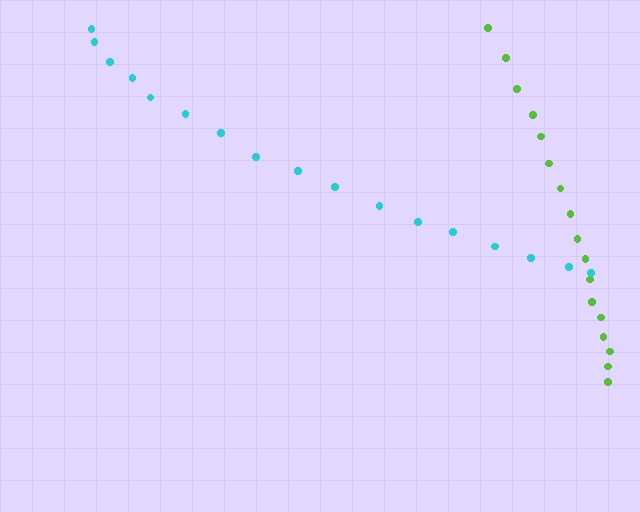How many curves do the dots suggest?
There are 2 distinct paths.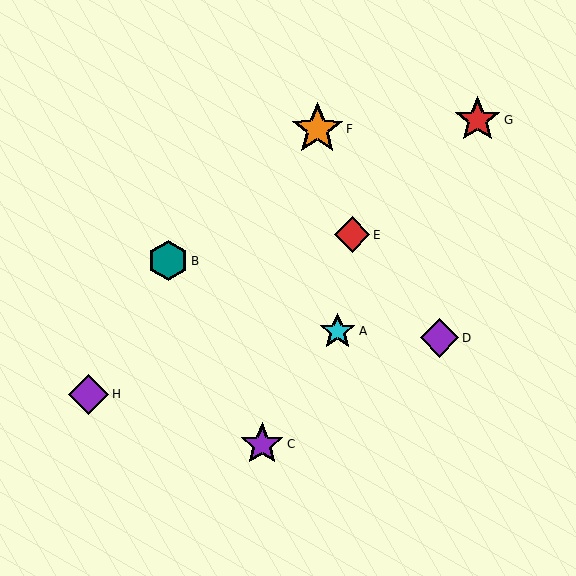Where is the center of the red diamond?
The center of the red diamond is at (352, 235).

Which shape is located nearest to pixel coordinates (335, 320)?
The cyan star (labeled A) at (338, 331) is nearest to that location.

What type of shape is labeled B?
Shape B is a teal hexagon.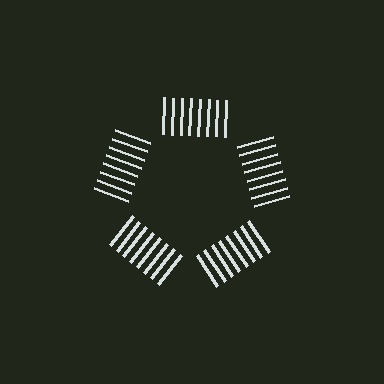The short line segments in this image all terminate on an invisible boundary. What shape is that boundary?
An illusory pentagon — the line segments terminate on its edges but no continuous stroke is drawn.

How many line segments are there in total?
40 — 8 along each of the 5 edges.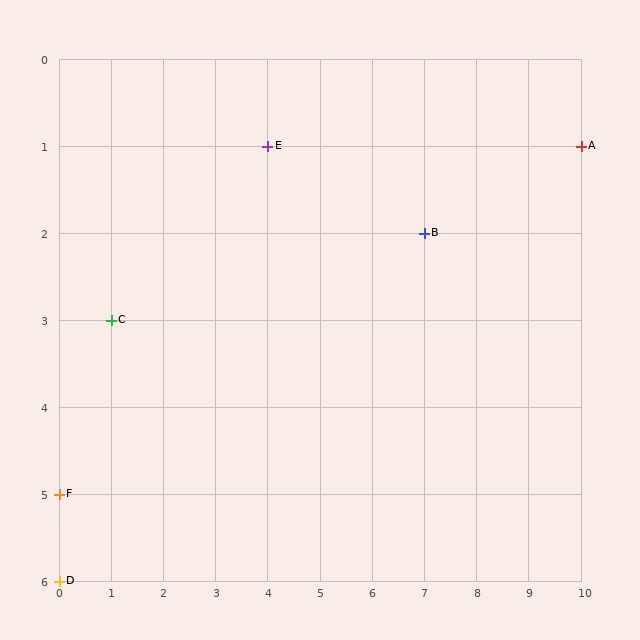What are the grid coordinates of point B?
Point B is at grid coordinates (7, 2).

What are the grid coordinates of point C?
Point C is at grid coordinates (1, 3).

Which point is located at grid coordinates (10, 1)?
Point A is at (10, 1).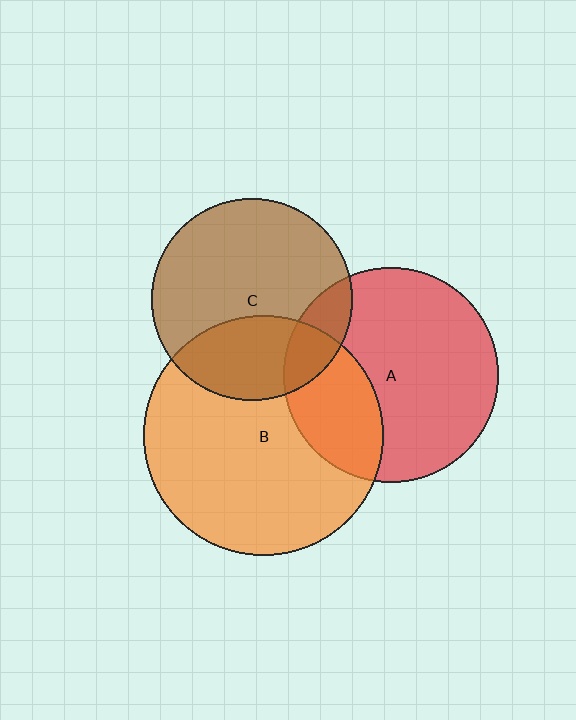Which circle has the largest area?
Circle B (orange).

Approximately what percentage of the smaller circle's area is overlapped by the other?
Approximately 30%.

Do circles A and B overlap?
Yes.